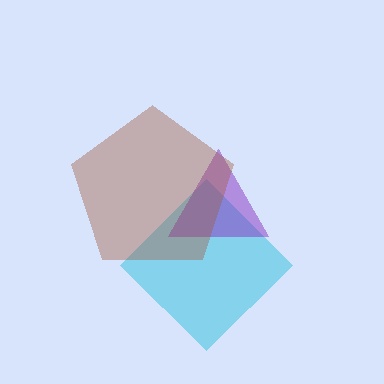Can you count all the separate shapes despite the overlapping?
Yes, there are 3 separate shapes.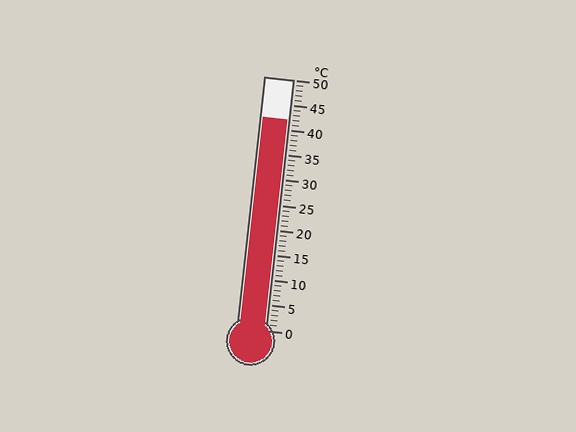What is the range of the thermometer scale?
The thermometer scale ranges from 0°C to 50°C.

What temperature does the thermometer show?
The thermometer shows approximately 42°C.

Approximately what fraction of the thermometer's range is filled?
The thermometer is filled to approximately 85% of its range.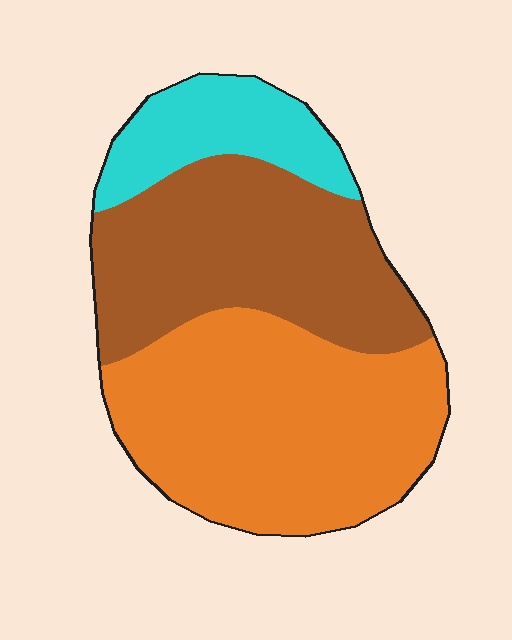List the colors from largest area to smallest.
From largest to smallest: orange, brown, cyan.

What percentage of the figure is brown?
Brown covers around 35% of the figure.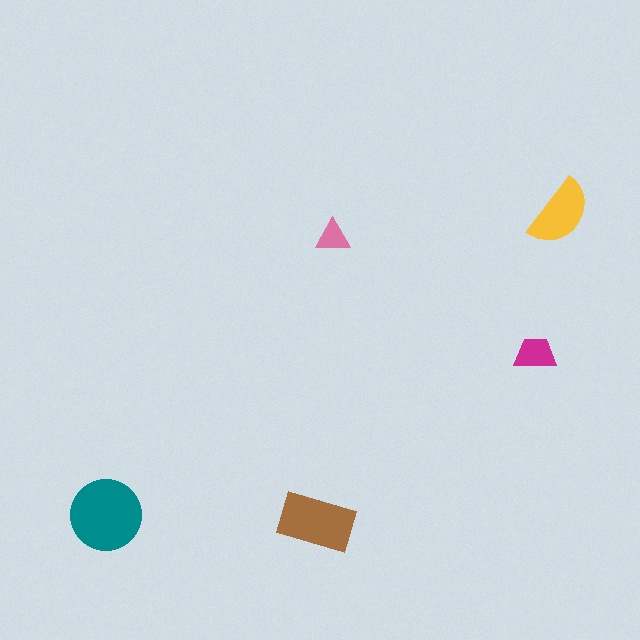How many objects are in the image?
There are 5 objects in the image.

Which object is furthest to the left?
The teal circle is leftmost.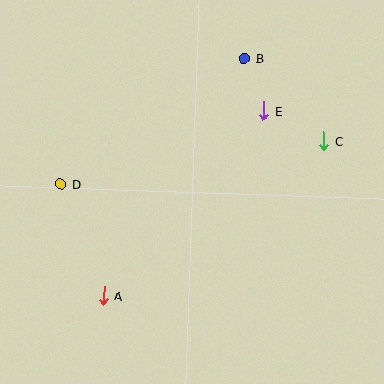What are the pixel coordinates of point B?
Point B is at (244, 59).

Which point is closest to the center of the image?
Point E at (263, 111) is closest to the center.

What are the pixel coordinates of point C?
Point C is at (324, 141).